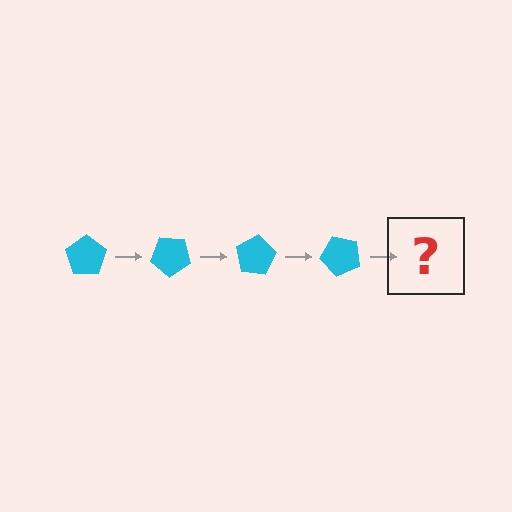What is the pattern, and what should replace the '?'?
The pattern is that the pentagon rotates 40 degrees each step. The '?' should be a cyan pentagon rotated 160 degrees.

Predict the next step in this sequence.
The next step is a cyan pentagon rotated 160 degrees.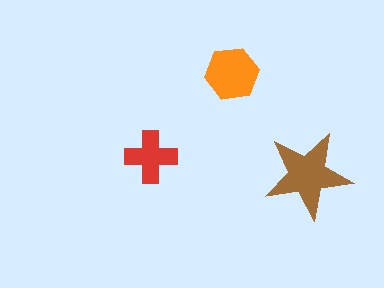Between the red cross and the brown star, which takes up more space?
The brown star.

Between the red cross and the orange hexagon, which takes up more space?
The orange hexagon.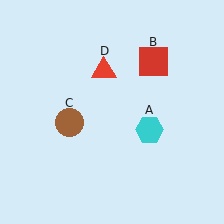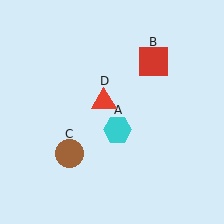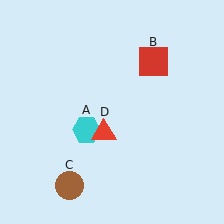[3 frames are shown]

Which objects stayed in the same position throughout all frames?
Red square (object B) remained stationary.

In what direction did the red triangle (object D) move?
The red triangle (object D) moved down.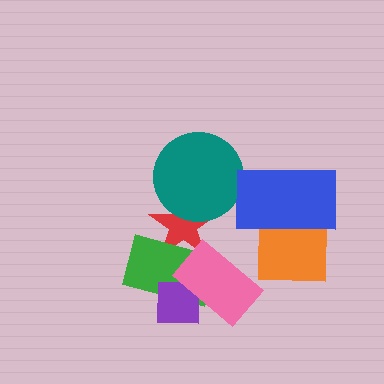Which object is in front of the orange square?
The blue rectangle is in front of the orange square.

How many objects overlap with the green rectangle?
3 objects overlap with the green rectangle.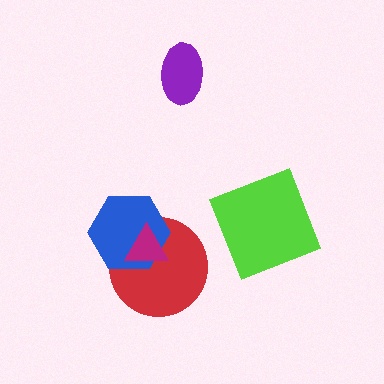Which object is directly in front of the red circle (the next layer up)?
The blue hexagon is directly in front of the red circle.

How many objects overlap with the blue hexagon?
2 objects overlap with the blue hexagon.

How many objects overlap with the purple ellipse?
0 objects overlap with the purple ellipse.